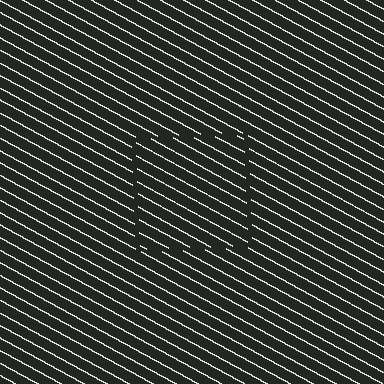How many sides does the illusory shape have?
4 sides — the line-ends trace a square.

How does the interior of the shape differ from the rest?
The interior of the shape contains the same grating, shifted by half a period — the contour is defined by the phase discontinuity where line-ends from the inner and outer gratings abut.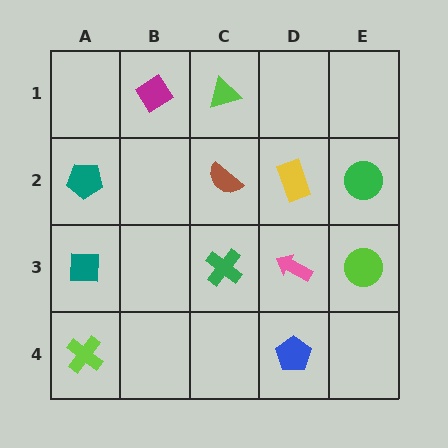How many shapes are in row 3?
4 shapes.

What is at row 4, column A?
A lime cross.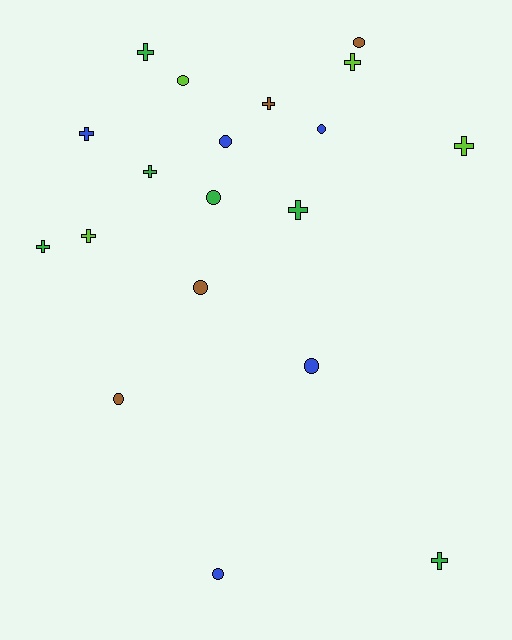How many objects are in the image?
There are 19 objects.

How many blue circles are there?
There are 4 blue circles.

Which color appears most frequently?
Green, with 6 objects.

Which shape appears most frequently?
Cross, with 10 objects.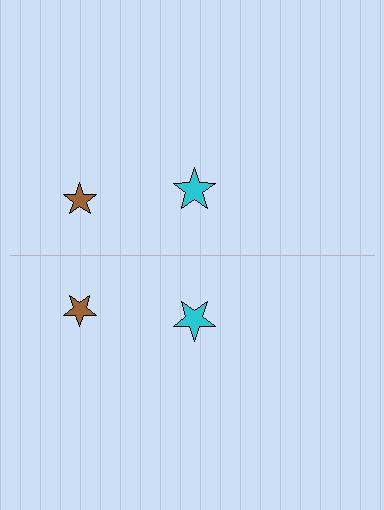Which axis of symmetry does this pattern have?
The pattern has a horizontal axis of symmetry running through the center of the image.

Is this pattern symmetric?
Yes, this pattern has bilateral (reflection) symmetry.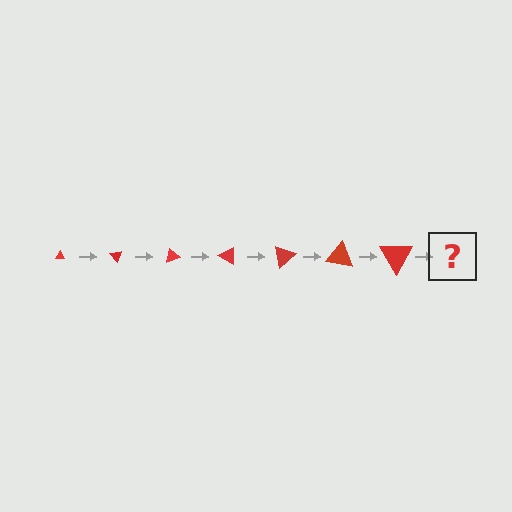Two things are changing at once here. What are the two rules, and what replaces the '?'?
The two rules are that the triangle grows larger each step and it rotates 50 degrees each step. The '?' should be a triangle, larger than the previous one and rotated 350 degrees from the start.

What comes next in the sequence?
The next element should be a triangle, larger than the previous one and rotated 350 degrees from the start.